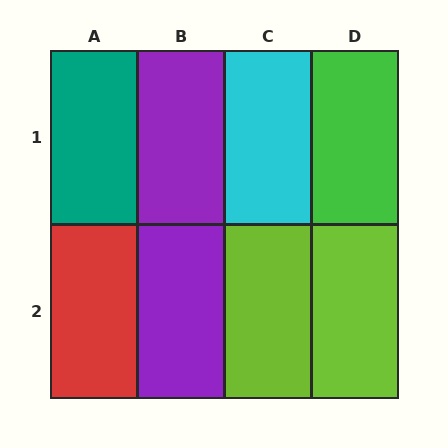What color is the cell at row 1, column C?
Cyan.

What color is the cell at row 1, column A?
Teal.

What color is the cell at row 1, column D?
Green.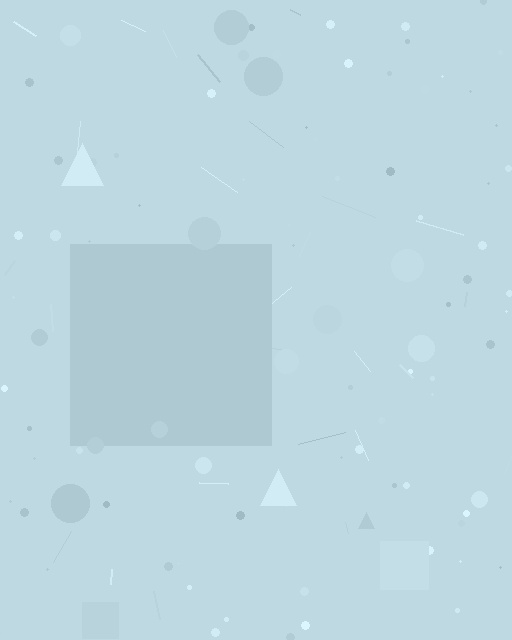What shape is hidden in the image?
A square is hidden in the image.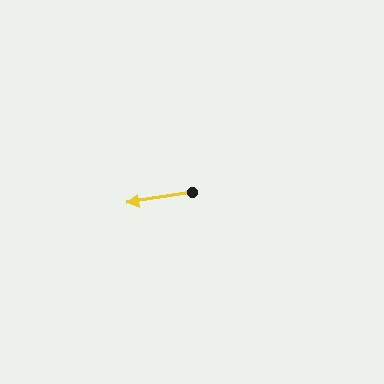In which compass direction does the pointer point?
West.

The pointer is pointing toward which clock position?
Roughly 9 o'clock.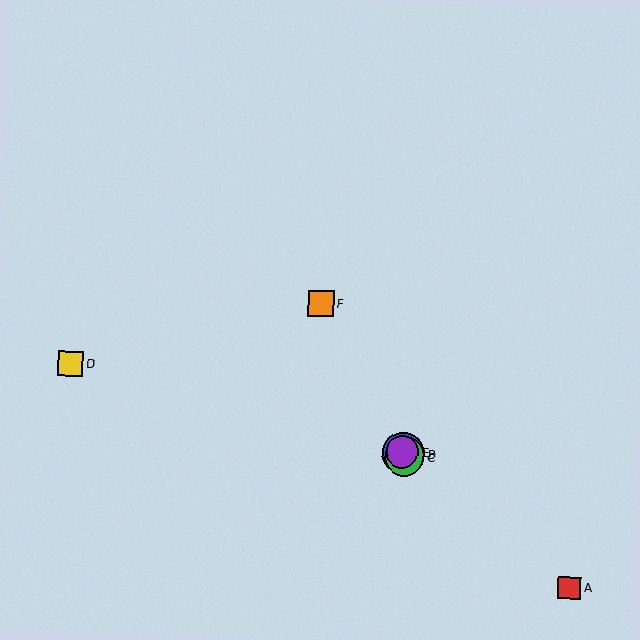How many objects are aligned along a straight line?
4 objects (B, C, E, F) are aligned along a straight line.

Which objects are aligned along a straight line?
Objects B, C, E, F are aligned along a straight line.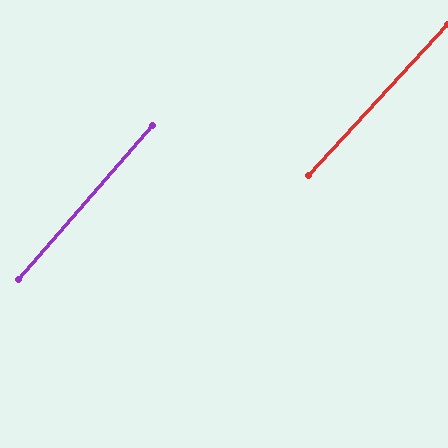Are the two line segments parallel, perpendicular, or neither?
Parallel — their directions differ by only 1.7°.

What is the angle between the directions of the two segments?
Approximately 2 degrees.